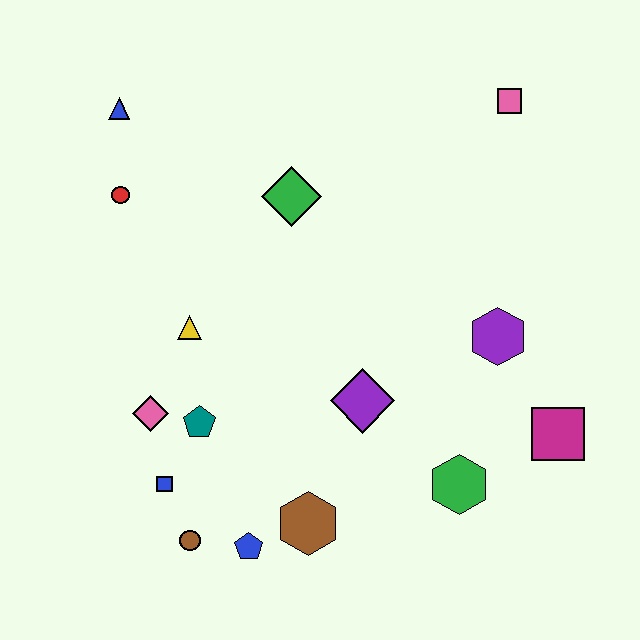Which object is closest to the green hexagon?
The magenta square is closest to the green hexagon.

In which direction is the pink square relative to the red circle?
The pink square is to the right of the red circle.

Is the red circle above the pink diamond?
Yes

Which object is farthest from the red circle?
The magenta square is farthest from the red circle.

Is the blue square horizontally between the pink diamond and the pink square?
Yes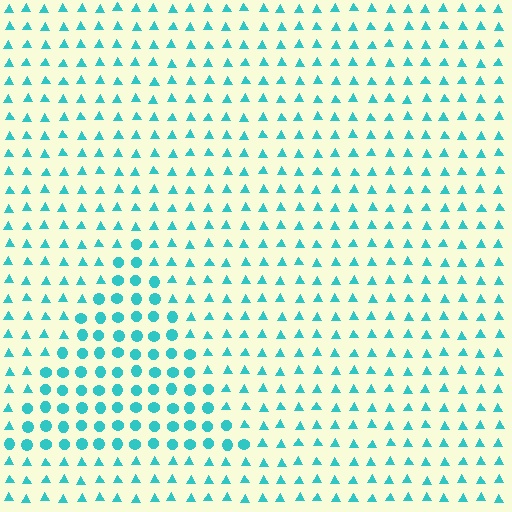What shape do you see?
I see a triangle.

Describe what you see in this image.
The image is filled with small cyan elements arranged in a uniform grid. A triangle-shaped region contains circles, while the surrounding area contains triangles. The boundary is defined purely by the change in element shape.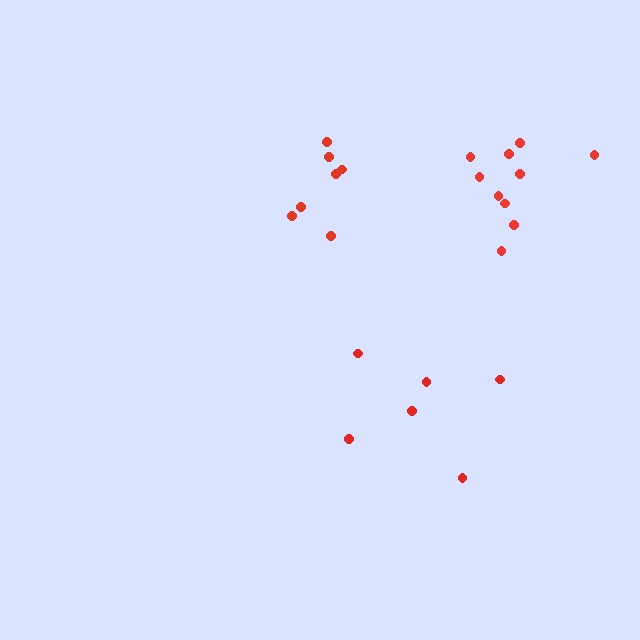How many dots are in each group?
Group 1: 7 dots, Group 2: 10 dots, Group 3: 6 dots (23 total).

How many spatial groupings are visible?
There are 3 spatial groupings.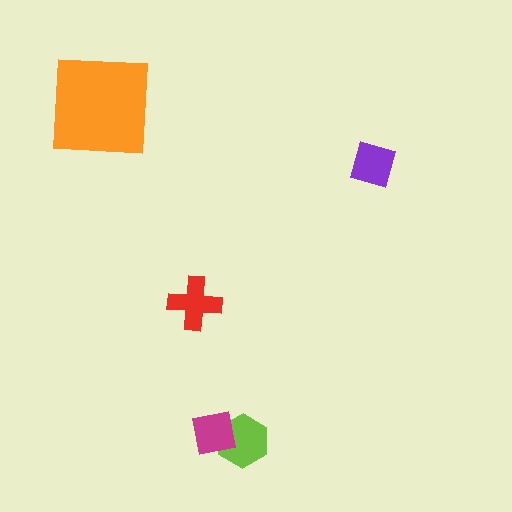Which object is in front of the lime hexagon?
The magenta square is in front of the lime hexagon.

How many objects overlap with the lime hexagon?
1 object overlaps with the lime hexagon.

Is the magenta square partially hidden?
No, no other shape covers it.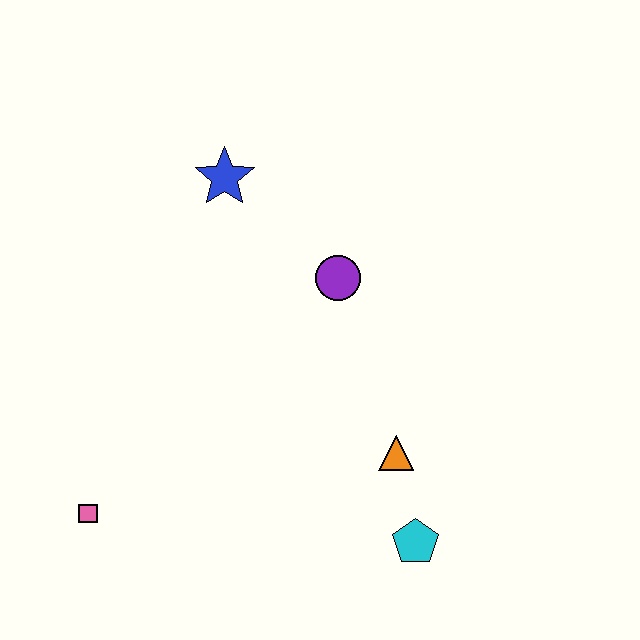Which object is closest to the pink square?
The orange triangle is closest to the pink square.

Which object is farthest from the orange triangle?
The blue star is farthest from the orange triangle.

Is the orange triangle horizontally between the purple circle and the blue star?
No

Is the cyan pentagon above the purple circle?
No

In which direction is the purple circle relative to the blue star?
The purple circle is to the right of the blue star.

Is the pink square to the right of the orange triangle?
No